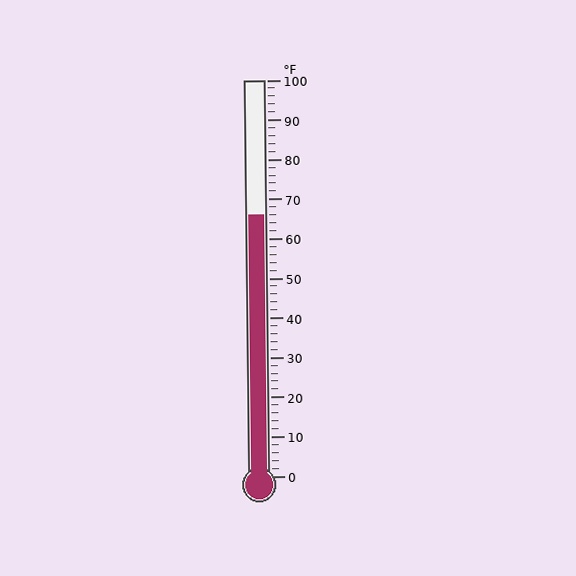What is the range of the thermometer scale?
The thermometer scale ranges from 0°F to 100°F.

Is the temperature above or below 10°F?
The temperature is above 10°F.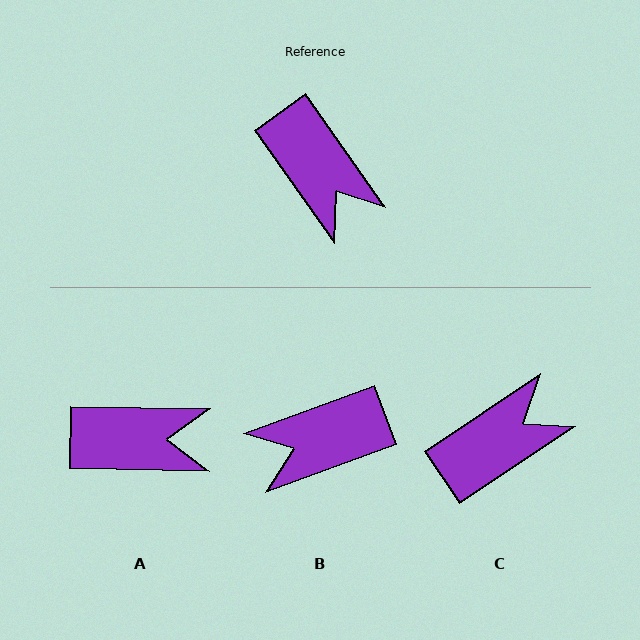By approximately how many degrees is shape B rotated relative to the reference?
Approximately 105 degrees clockwise.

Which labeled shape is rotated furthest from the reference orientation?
B, about 105 degrees away.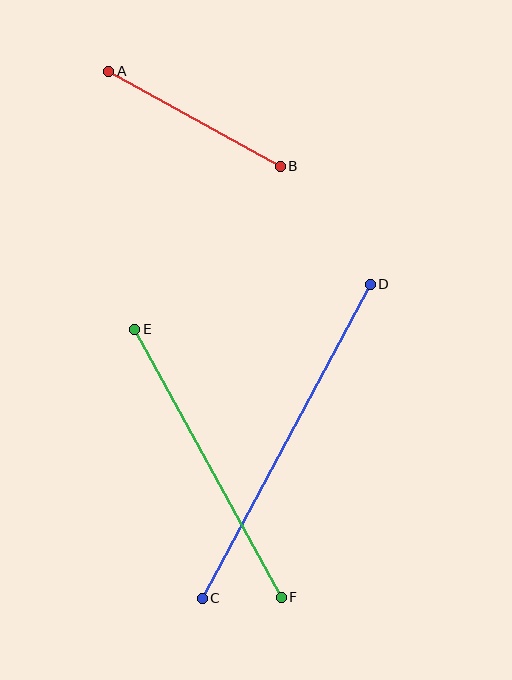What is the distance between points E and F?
The distance is approximately 305 pixels.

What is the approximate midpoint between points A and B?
The midpoint is at approximately (195, 119) pixels.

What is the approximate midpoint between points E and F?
The midpoint is at approximately (208, 463) pixels.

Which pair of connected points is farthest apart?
Points C and D are farthest apart.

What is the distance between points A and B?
The distance is approximately 196 pixels.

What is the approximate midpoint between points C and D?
The midpoint is at approximately (286, 441) pixels.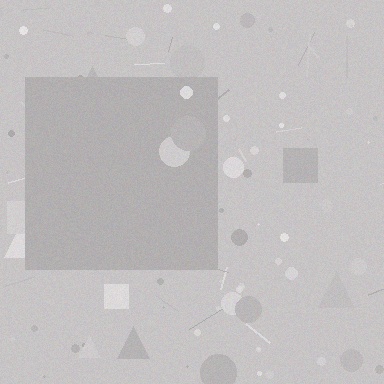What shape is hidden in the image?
A square is hidden in the image.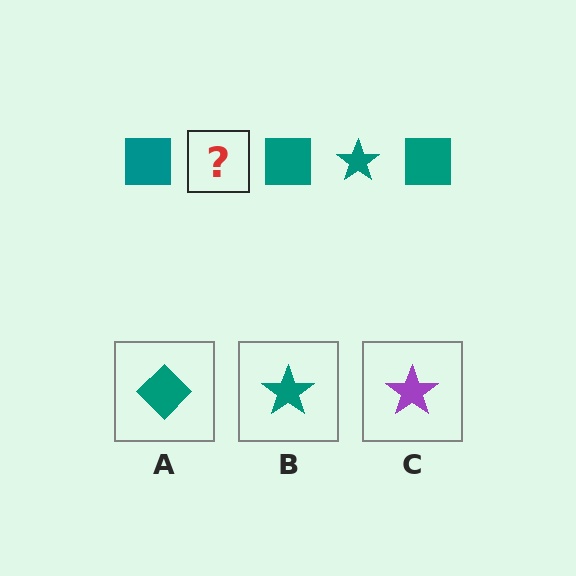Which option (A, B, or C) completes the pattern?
B.